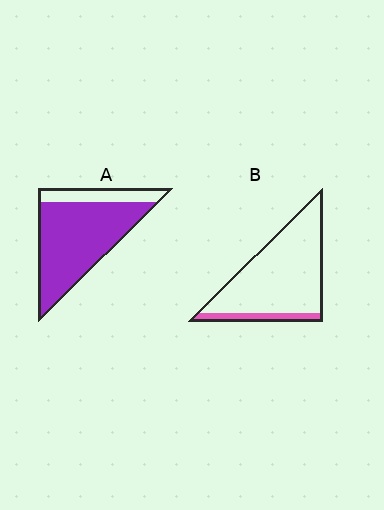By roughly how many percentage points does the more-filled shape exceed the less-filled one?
By roughly 65 percentage points (A over B).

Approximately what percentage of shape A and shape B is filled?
A is approximately 80% and B is approximately 15%.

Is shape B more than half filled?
No.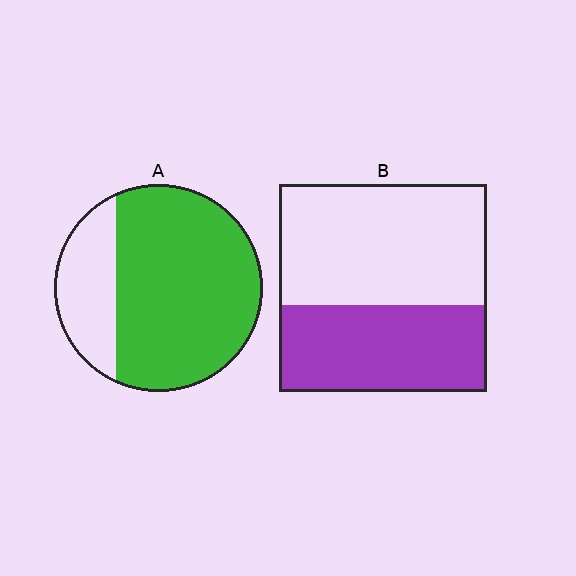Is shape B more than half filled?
No.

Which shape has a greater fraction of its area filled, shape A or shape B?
Shape A.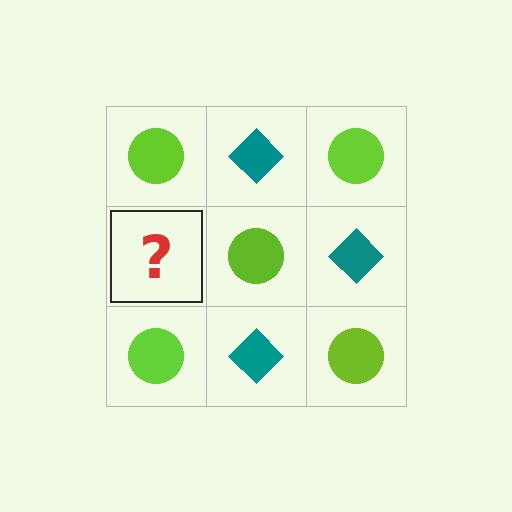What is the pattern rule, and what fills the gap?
The rule is that it alternates lime circle and teal diamond in a checkerboard pattern. The gap should be filled with a teal diamond.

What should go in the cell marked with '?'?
The missing cell should contain a teal diamond.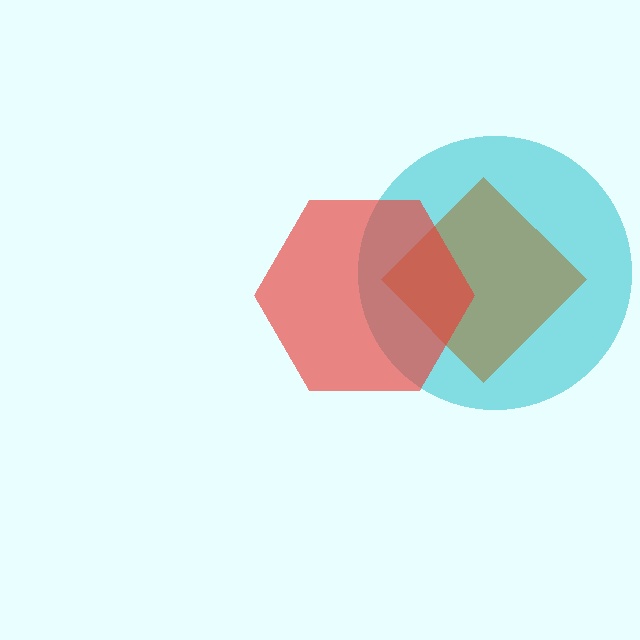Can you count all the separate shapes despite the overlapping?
Yes, there are 3 separate shapes.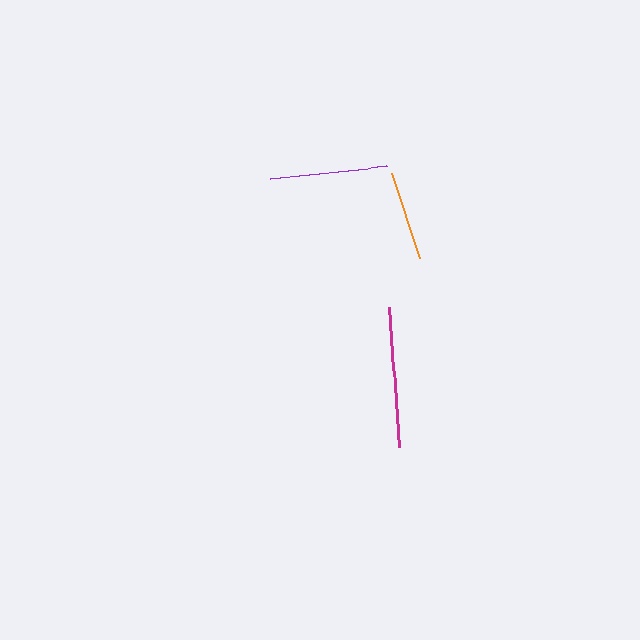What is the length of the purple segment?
The purple segment is approximately 118 pixels long.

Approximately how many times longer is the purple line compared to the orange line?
The purple line is approximately 1.3 times the length of the orange line.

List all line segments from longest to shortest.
From longest to shortest: magenta, purple, orange.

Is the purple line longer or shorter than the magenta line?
The magenta line is longer than the purple line.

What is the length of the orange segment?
The orange segment is approximately 89 pixels long.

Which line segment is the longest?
The magenta line is the longest at approximately 140 pixels.